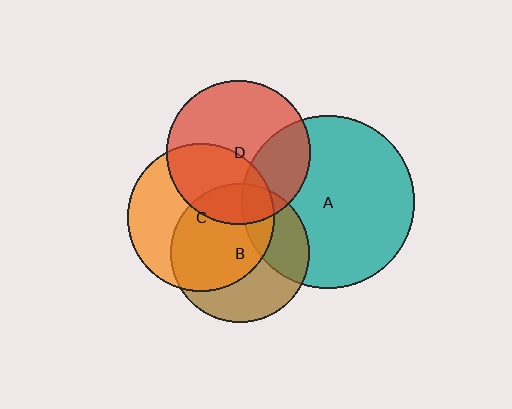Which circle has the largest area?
Circle A (teal).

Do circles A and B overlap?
Yes.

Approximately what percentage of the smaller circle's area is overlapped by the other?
Approximately 30%.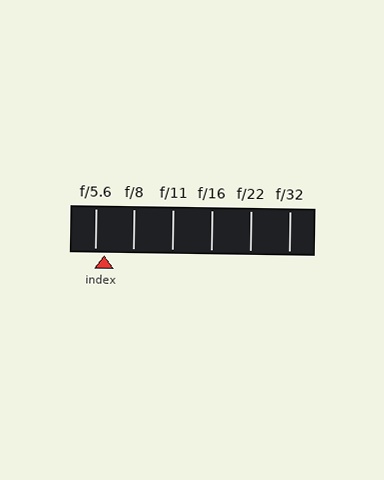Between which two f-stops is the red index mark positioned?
The index mark is between f/5.6 and f/8.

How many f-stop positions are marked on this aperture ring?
There are 6 f-stop positions marked.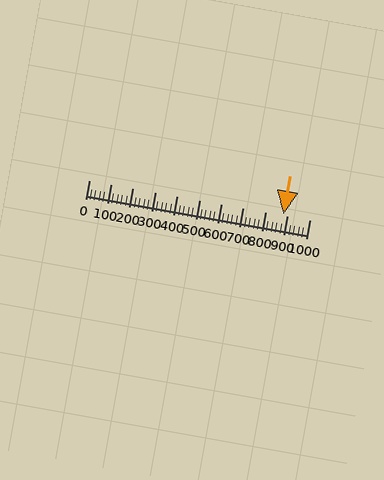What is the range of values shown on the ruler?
The ruler shows values from 0 to 1000.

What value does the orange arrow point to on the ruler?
The orange arrow points to approximately 880.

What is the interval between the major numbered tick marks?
The major tick marks are spaced 100 units apart.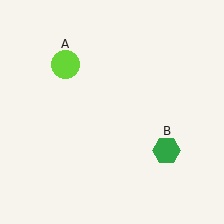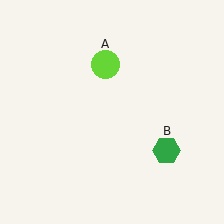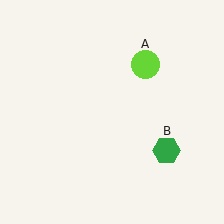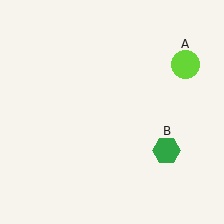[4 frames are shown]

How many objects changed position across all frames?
1 object changed position: lime circle (object A).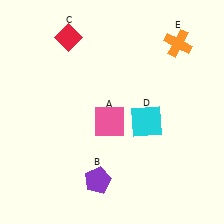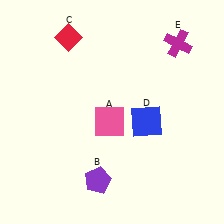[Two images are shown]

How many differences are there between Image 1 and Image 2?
There are 2 differences between the two images.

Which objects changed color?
D changed from cyan to blue. E changed from orange to magenta.